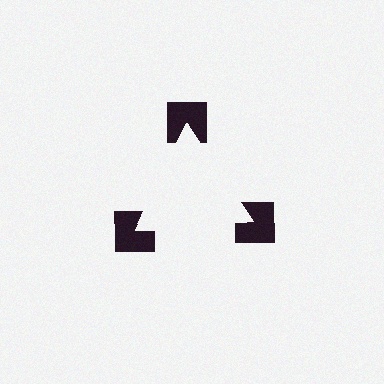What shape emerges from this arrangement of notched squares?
An illusory triangle — its edges are inferred from the aligned wedge cuts in the notched squares, not physically drawn.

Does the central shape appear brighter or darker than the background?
It typically appears slightly brighter than the background, even though no actual brightness change is drawn.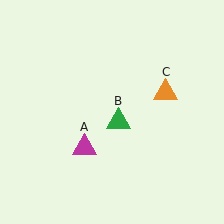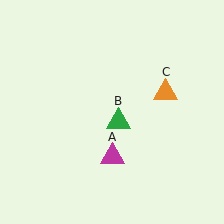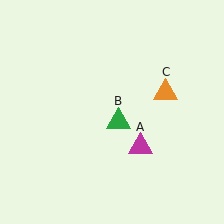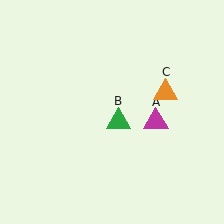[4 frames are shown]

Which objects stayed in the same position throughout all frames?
Green triangle (object B) and orange triangle (object C) remained stationary.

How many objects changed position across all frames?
1 object changed position: magenta triangle (object A).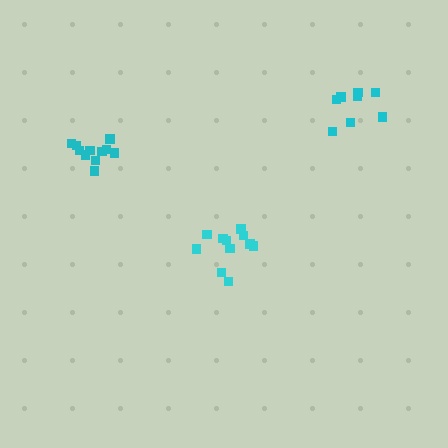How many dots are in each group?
Group 1: 11 dots, Group 2: 8 dots, Group 3: 11 dots (30 total).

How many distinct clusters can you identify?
There are 3 distinct clusters.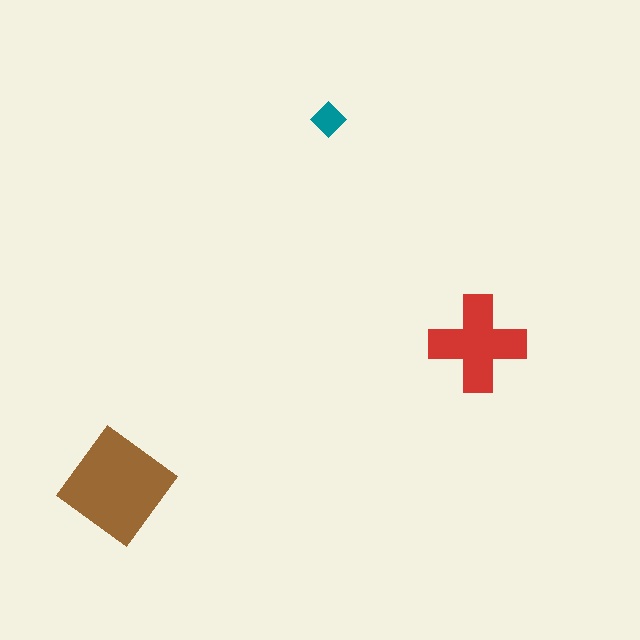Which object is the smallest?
The teal diamond.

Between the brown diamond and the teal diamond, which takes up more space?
The brown diamond.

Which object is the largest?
The brown diamond.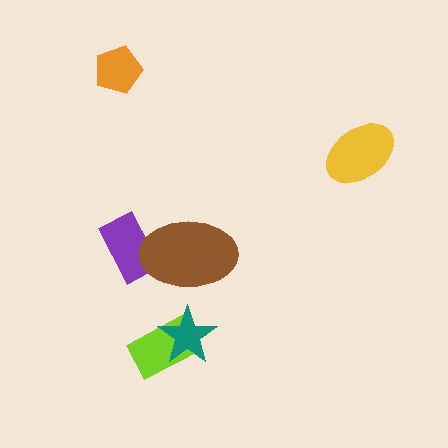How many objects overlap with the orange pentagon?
0 objects overlap with the orange pentagon.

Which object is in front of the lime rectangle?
The teal star is in front of the lime rectangle.